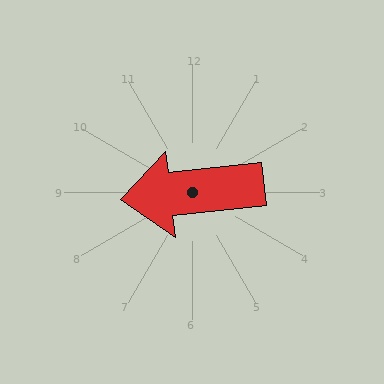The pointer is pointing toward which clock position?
Roughly 9 o'clock.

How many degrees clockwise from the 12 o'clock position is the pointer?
Approximately 264 degrees.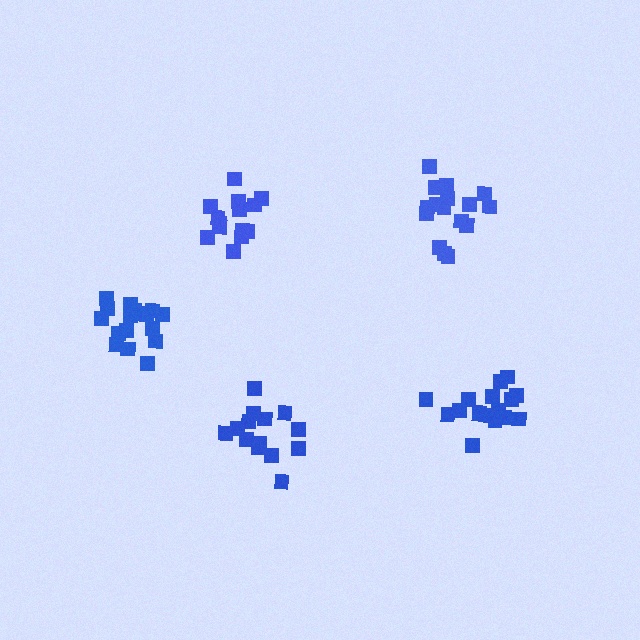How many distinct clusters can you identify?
There are 5 distinct clusters.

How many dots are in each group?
Group 1: 16 dots, Group 2: 14 dots, Group 3: 18 dots, Group 4: 14 dots, Group 5: 18 dots (80 total).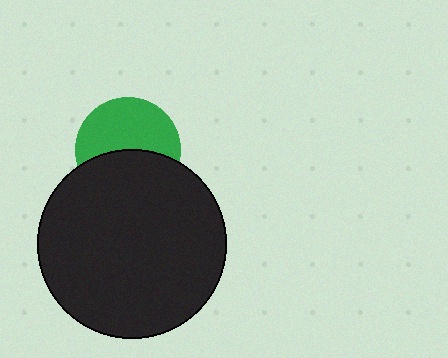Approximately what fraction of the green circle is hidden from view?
Roughly 45% of the green circle is hidden behind the black circle.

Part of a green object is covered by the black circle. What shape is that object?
It is a circle.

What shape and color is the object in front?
The object in front is a black circle.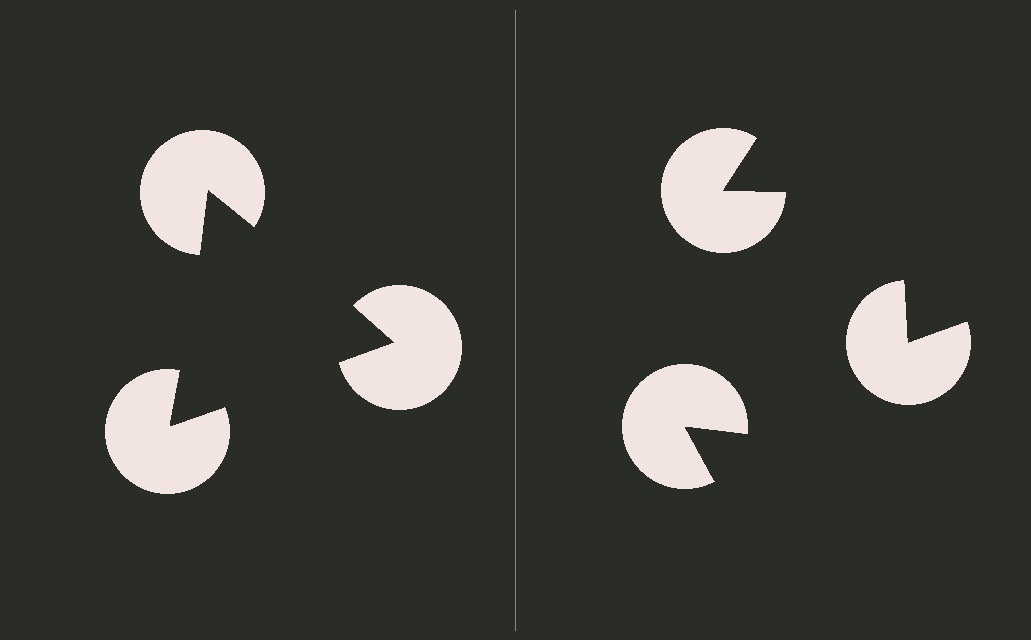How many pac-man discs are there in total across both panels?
6 — 3 on each side.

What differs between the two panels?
The pac-man discs are positioned identically on both sides; only the wedge orientations differ. On the left they align to a triangle; on the right they are misaligned.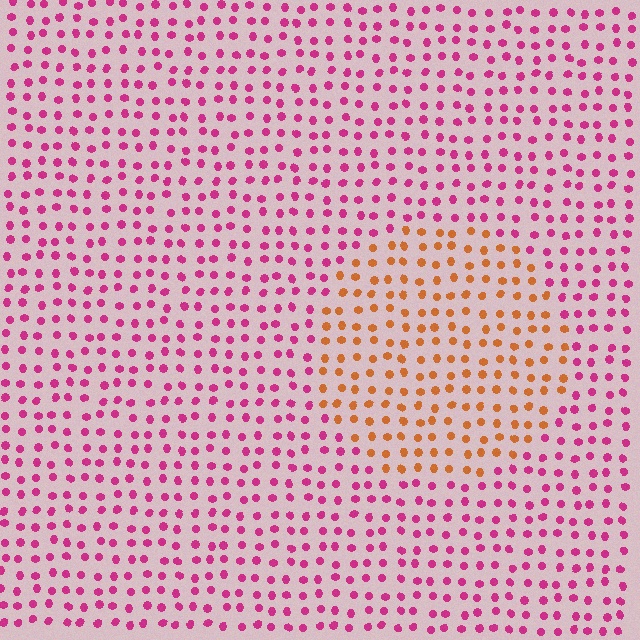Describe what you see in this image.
The image is filled with small magenta elements in a uniform arrangement. A circle-shaped region is visible where the elements are tinted to a slightly different hue, forming a subtle color boundary.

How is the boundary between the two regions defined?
The boundary is defined purely by a slight shift in hue (about 58 degrees). Spacing, size, and orientation are identical on both sides.